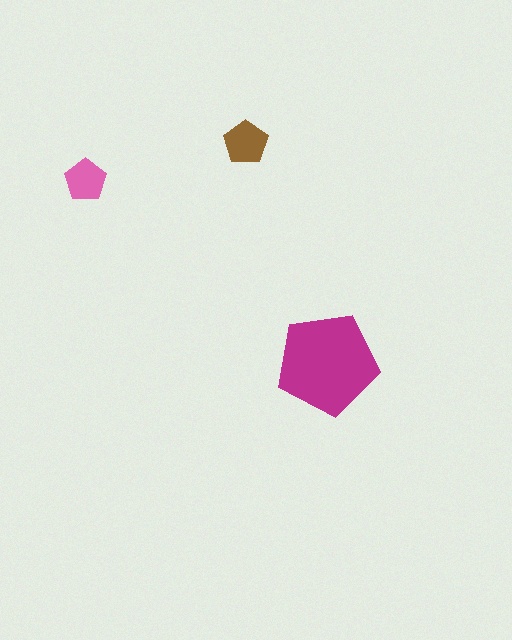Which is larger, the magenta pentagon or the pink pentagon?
The magenta one.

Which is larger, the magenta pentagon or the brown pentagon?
The magenta one.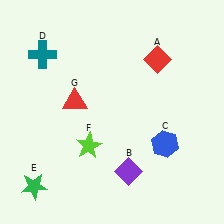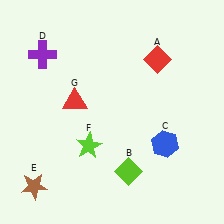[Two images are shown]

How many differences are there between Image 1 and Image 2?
There are 3 differences between the two images.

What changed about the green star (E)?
In Image 1, E is green. In Image 2, it changed to brown.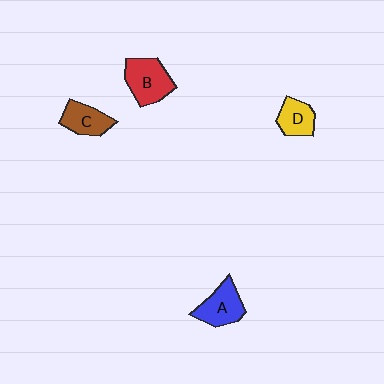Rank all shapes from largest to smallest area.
From largest to smallest: B (red), A (blue), C (brown), D (yellow).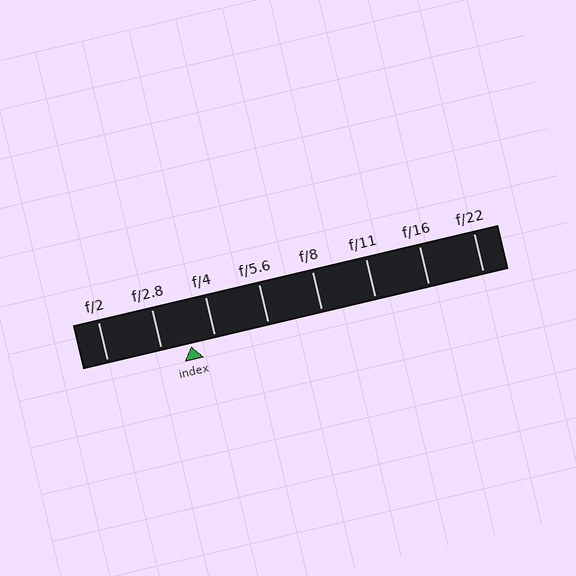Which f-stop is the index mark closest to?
The index mark is closest to f/4.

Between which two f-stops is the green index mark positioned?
The index mark is between f/2.8 and f/4.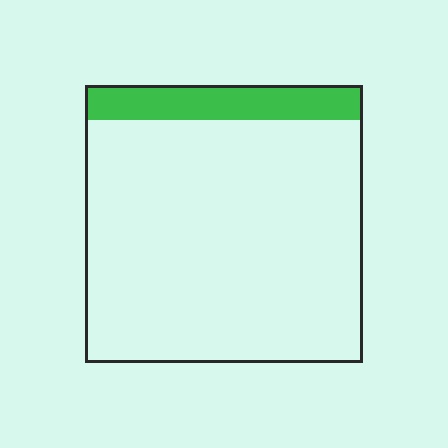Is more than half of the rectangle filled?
No.